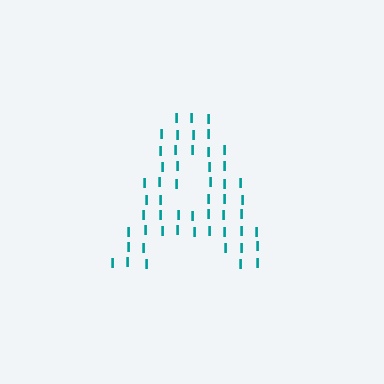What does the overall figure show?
The overall figure shows the letter A.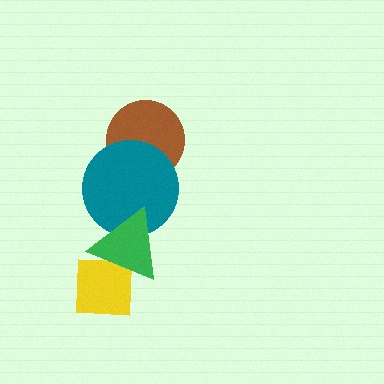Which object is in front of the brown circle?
The teal circle is in front of the brown circle.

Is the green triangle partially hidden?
No, no other shape covers it.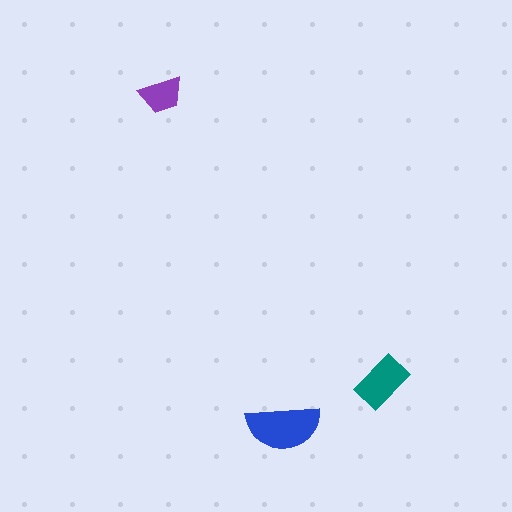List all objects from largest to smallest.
The blue semicircle, the teal rectangle, the purple trapezoid.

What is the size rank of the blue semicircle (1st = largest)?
1st.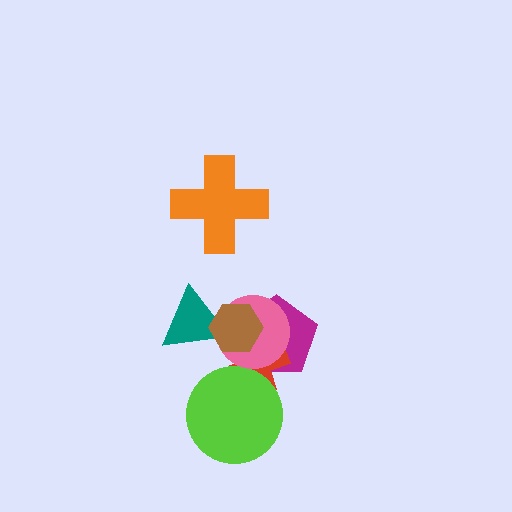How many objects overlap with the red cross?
4 objects overlap with the red cross.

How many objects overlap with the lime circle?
1 object overlaps with the lime circle.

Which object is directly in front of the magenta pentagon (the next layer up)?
The red cross is directly in front of the magenta pentagon.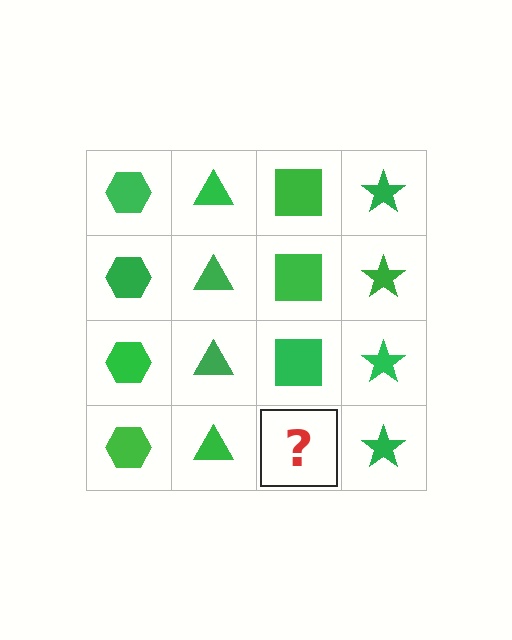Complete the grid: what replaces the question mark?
The question mark should be replaced with a green square.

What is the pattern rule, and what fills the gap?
The rule is that each column has a consistent shape. The gap should be filled with a green square.